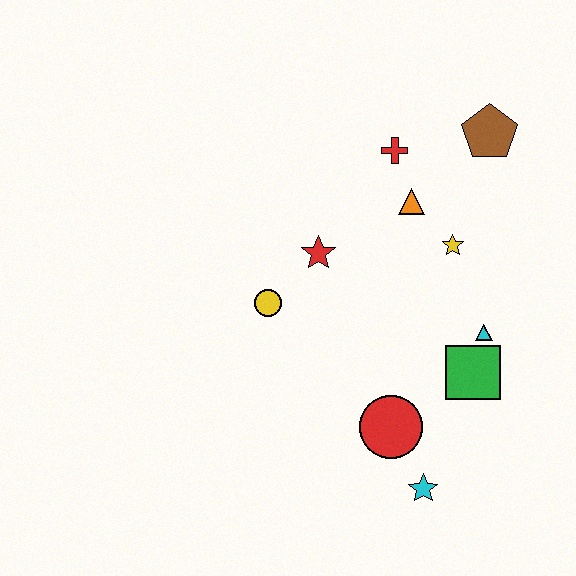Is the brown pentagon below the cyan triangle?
No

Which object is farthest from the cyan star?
The brown pentagon is farthest from the cyan star.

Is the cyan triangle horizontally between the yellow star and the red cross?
No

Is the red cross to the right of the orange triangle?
No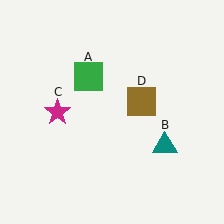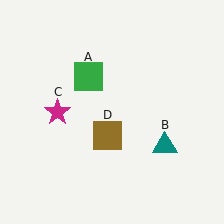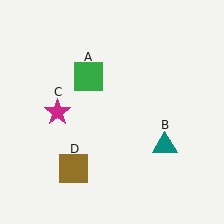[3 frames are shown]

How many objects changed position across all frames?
1 object changed position: brown square (object D).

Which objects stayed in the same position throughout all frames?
Green square (object A) and teal triangle (object B) and magenta star (object C) remained stationary.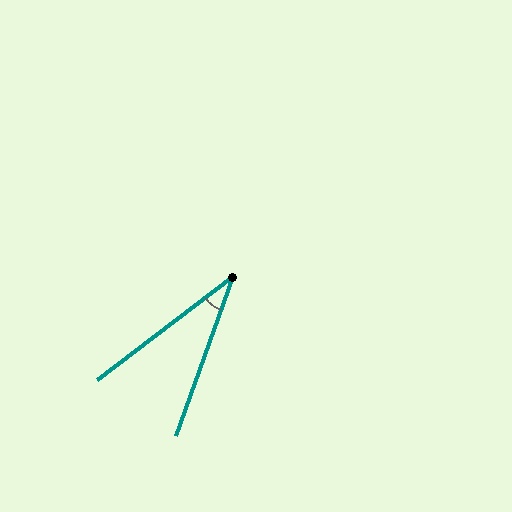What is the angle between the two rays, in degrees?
Approximately 33 degrees.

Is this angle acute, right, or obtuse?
It is acute.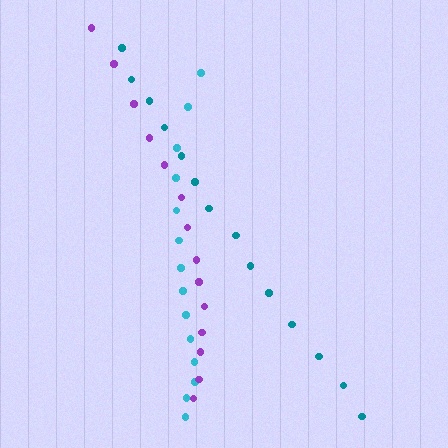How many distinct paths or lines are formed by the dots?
There are 3 distinct paths.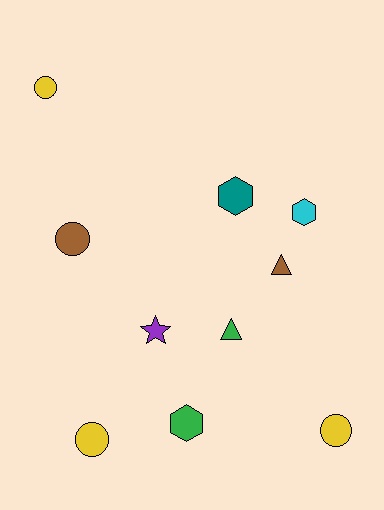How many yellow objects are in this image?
There are 3 yellow objects.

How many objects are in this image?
There are 10 objects.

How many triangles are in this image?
There are 2 triangles.